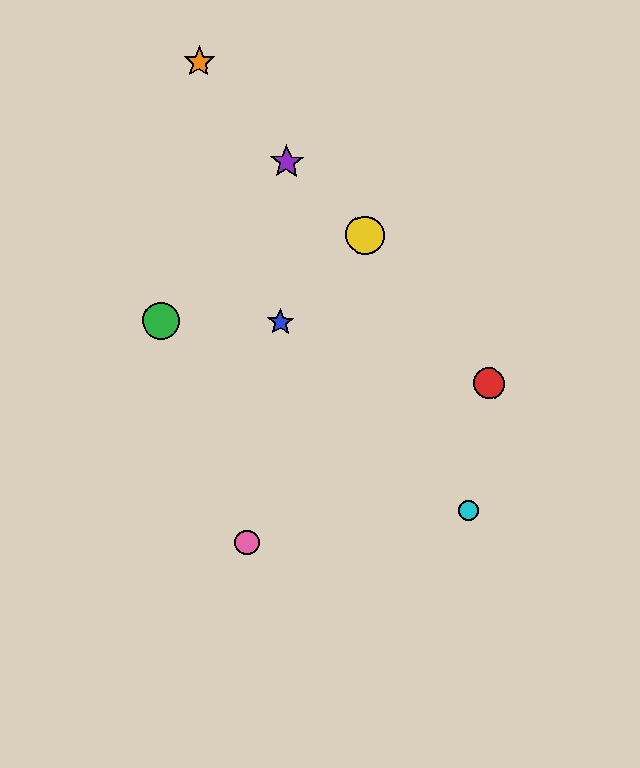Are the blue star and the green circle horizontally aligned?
Yes, both are at y≈322.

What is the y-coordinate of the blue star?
The blue star is at y≈322.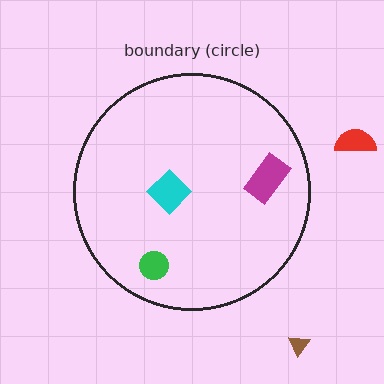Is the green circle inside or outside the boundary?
Inside.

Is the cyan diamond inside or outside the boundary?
Inside.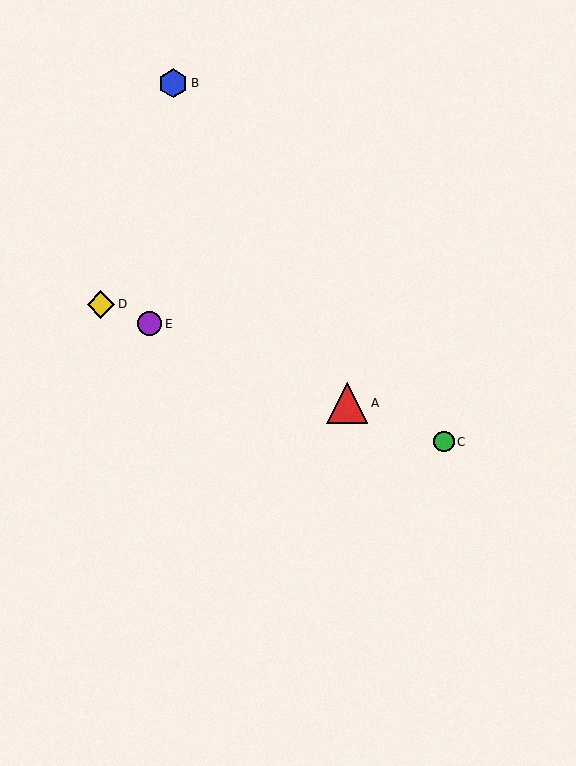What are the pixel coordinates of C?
Object C is at (444, 442).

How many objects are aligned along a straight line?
4 objects (A, C, D, E) are aligned along a straight line.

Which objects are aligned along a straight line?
Objects A, C, D, E are aligned along a straight line.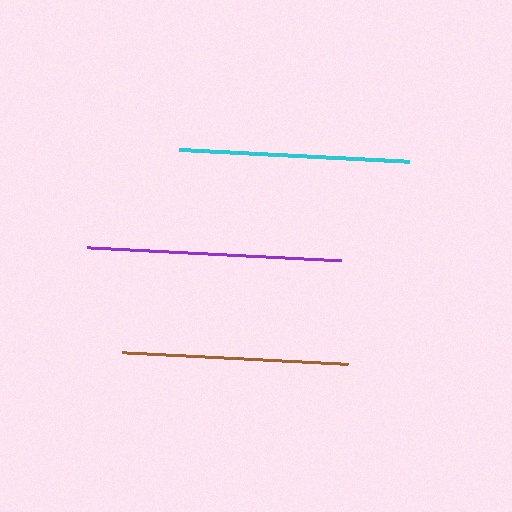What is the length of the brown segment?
The brown segment is approximately 225 pixels long.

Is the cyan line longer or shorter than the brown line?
The cyan line is longer than the brown line.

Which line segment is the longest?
The purple line is the longest at approximately 254 pixels.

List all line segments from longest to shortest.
From longest to shortest: purple, cyan, brown.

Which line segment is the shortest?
The brown line is the shortest at approximately 225 pixels.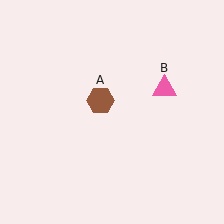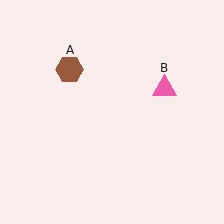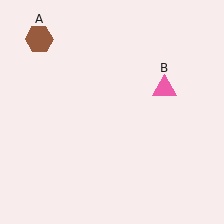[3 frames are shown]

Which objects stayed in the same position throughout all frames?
Pink triangle (object B) remained stationary.